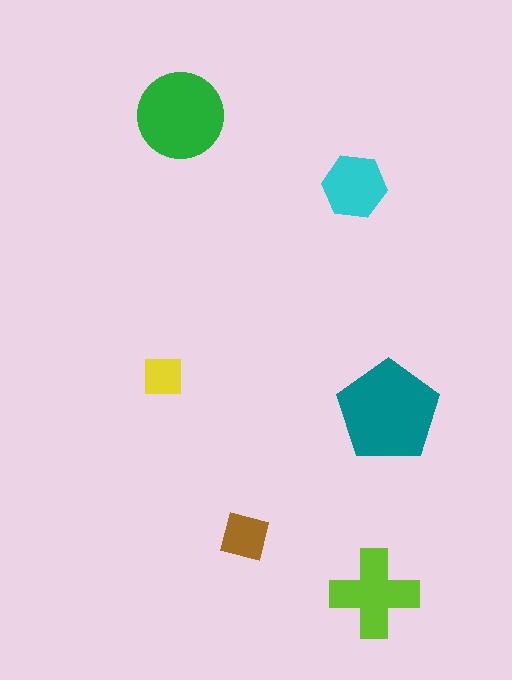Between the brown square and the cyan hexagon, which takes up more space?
The cyan hexagon.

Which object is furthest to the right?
The teal pentagon is rightmost.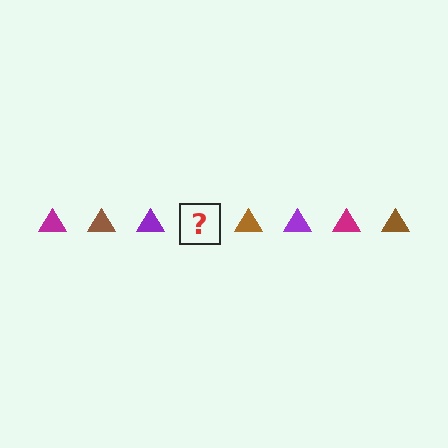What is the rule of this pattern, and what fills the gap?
The rule is that the pattern cycles through magenta, brown, purple triangles. The gap should be filled with a magenta triangle.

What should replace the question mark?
The question mark should be replaced with a magenta triangle.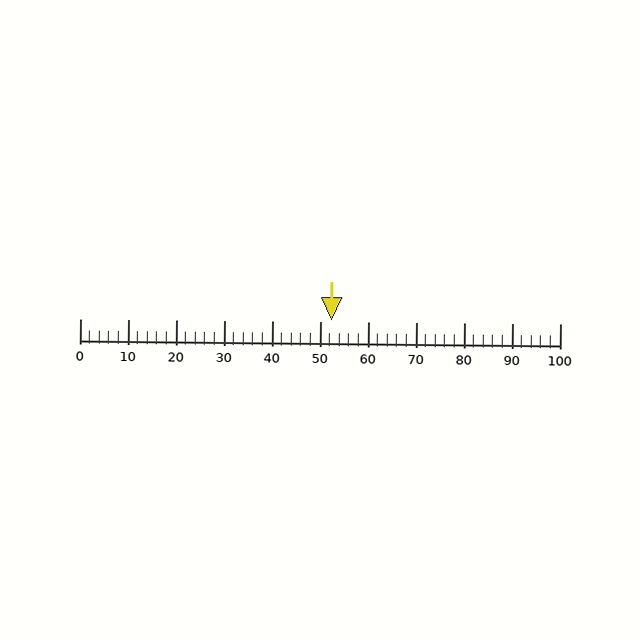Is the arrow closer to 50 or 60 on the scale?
The arrow is closer to 50.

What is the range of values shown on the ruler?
The ruler shows values from 0 to 100.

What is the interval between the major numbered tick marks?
The major tick marks are spaced 10 units apart.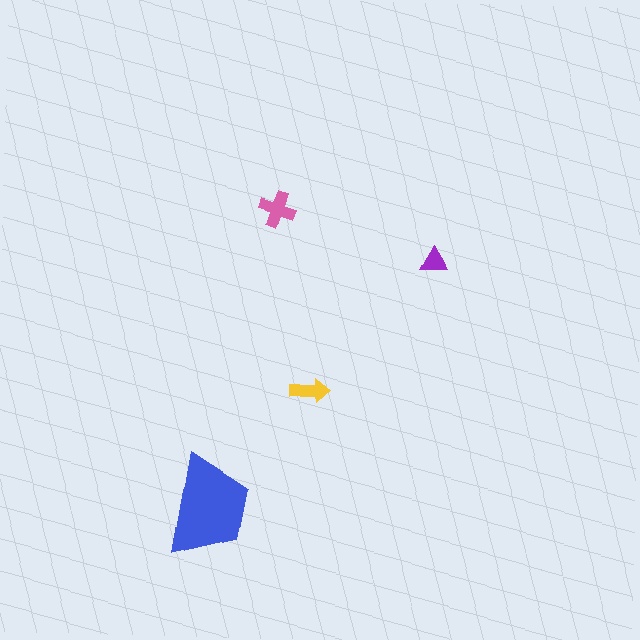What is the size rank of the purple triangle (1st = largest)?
4th.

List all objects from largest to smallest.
The blue trapezoid, the pink cross, the yellow arrow, the purple triangle.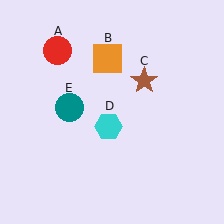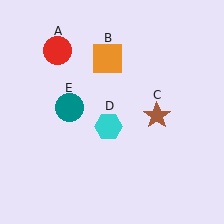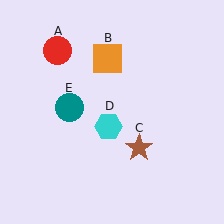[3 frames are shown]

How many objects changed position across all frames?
1 object changed position: brown star (object C).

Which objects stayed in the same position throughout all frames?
Red circle (object A) and orange square (object B) and cyan hexagon (object D) and teal circle (object E) remained stationary.